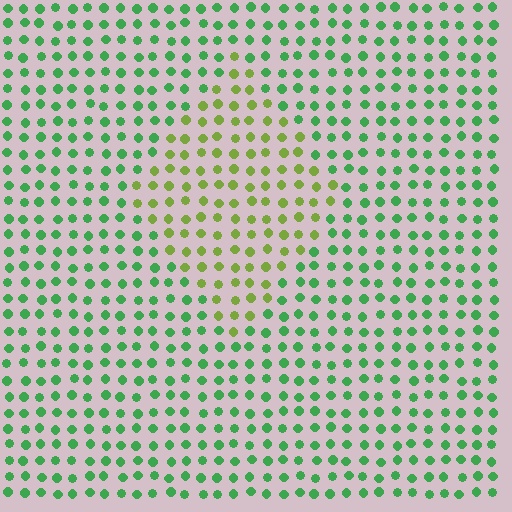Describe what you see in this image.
The image is filled with small green elements in a uniform arrangement. A diamond-shaped region is visible where the elements are tinted to a slightly different hue, forming a subtle color boundary.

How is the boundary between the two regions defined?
The boundary is defined purely by a slight shift in hue (about 44 degrees). Spacing, size, and orientation are identical on both sides.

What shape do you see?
I see a diamond.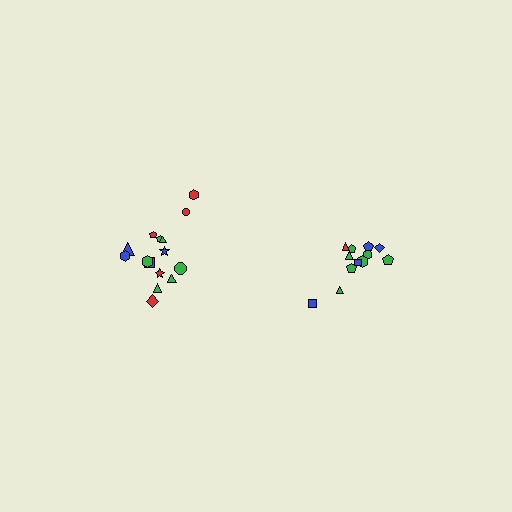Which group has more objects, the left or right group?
The left group.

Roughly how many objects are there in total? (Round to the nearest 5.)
Roughly 25 objects in total.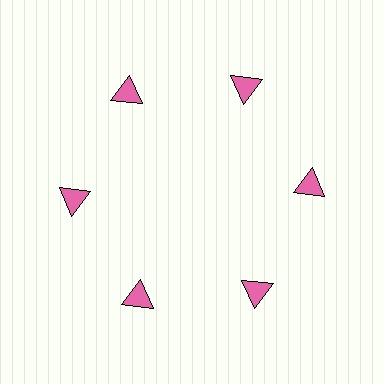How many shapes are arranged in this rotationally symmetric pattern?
There are 6 shapes, arranged in 6 groups of 1.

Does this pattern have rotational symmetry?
Yes, this pattern has 6-fold rotational symmetry. It looks the same after rotating 60 degrees around the center.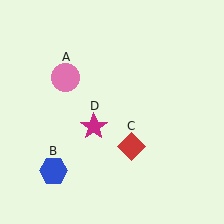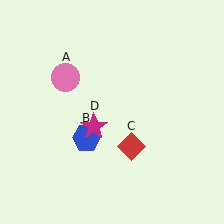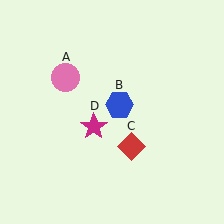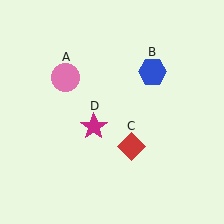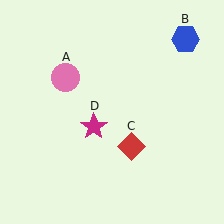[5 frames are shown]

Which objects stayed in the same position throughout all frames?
Pink circle (object A) and red diamond (object C) and magenta star (object D) remained stationary.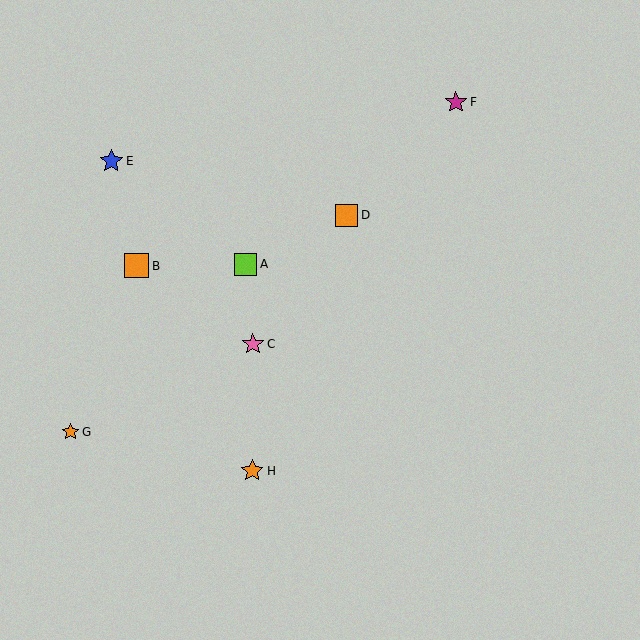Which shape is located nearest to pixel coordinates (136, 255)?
The orange square (labeled B) at (137, 266) is nearest to that location.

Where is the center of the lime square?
The center of the lime square is at (245, 264).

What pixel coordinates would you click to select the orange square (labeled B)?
Click at (137, 266) to select the orange square B.